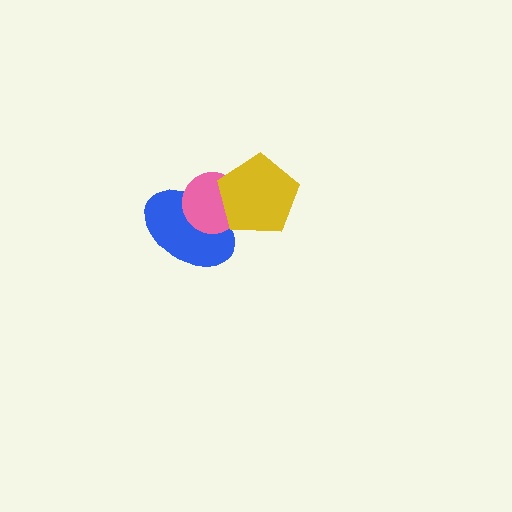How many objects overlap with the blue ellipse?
2 objects overlap with the blue ellipse.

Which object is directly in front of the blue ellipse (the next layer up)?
The pink circle is directly in front of the blue ellipse.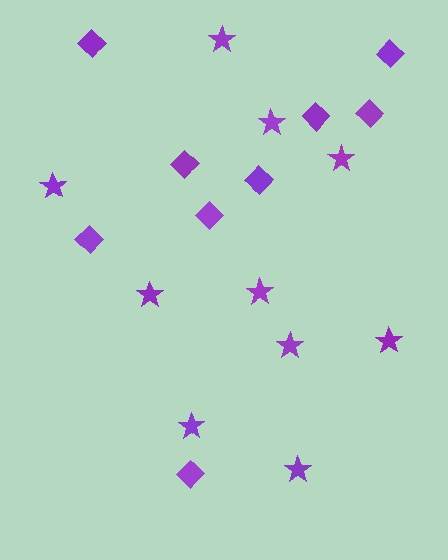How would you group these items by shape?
There are 2 groups: one group of diamonds (9) and one group of stars (10).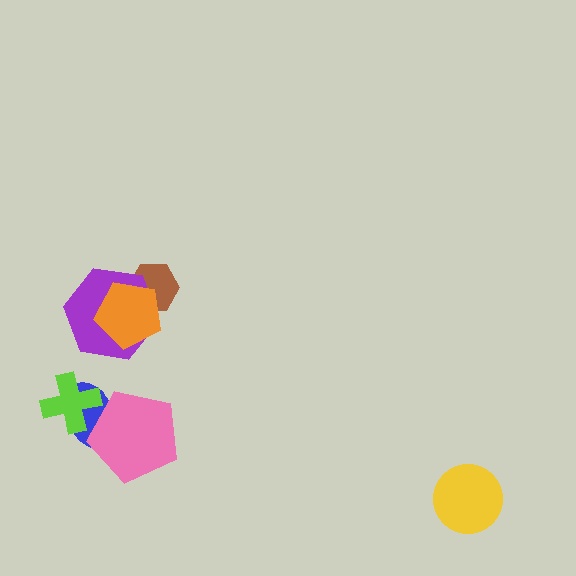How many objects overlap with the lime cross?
1 object overlaps with the lime cross.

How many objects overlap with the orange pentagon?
2 objects overlap with the orange pentagon.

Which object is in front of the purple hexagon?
The orange pentagon is in front of the purple hexagon.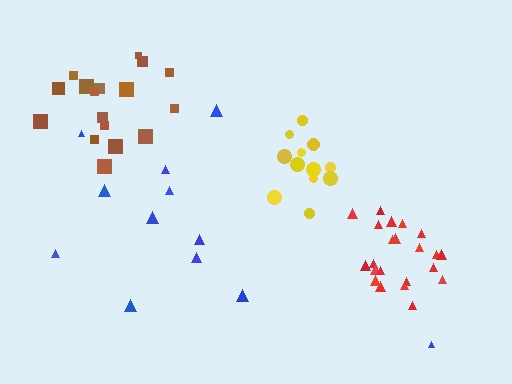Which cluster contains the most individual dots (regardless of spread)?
Red (22).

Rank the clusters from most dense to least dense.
red, yellow, brown, blue.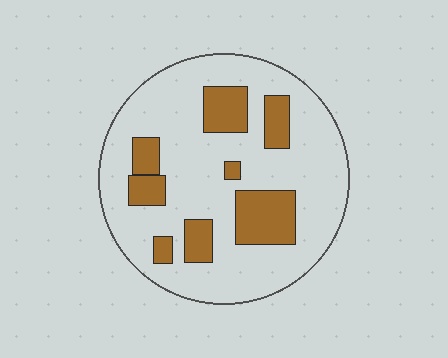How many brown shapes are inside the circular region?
8.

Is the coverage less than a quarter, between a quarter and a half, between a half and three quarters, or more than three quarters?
Less than a quarter.